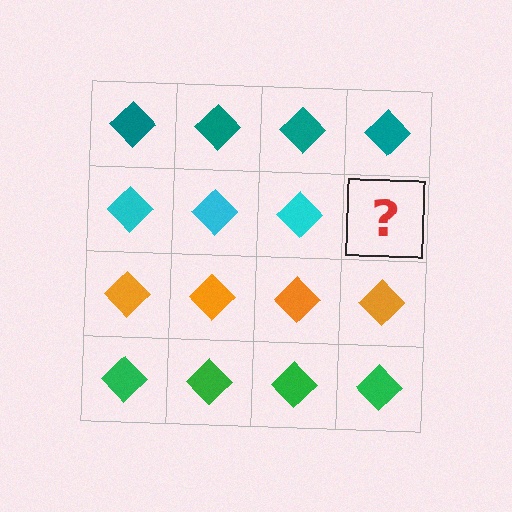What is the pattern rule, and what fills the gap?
The rule is that each row has a consistent color. The gap should be filled with a cyan diamond.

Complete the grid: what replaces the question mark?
The question mark should be replaced with a cyan diamond.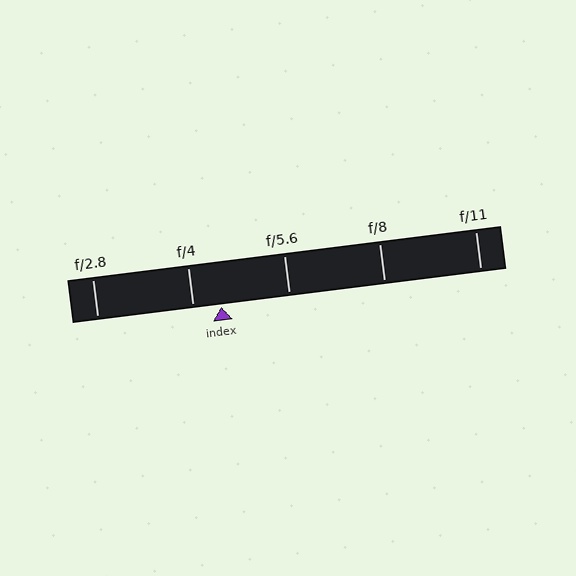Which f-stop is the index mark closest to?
The index mark is closest to f/4.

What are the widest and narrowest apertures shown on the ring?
The widest aperture shown is f/2.8 and the narrowest is f/11.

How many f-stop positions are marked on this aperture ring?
There are 5 f-stop positions marked.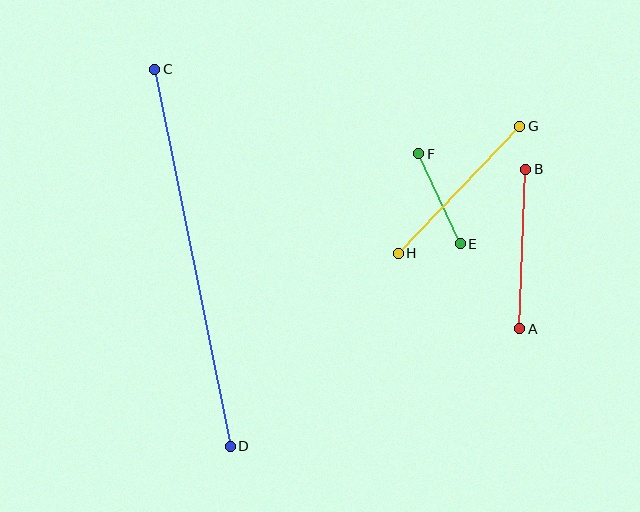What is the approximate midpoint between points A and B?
The midpoint is at approximately (523, 249) pixels.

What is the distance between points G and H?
The distance is approximately 176 pixels.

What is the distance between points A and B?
The distance is approximately 160 pixels.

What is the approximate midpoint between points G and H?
The midpoint is at approximately (459, 190) pixels.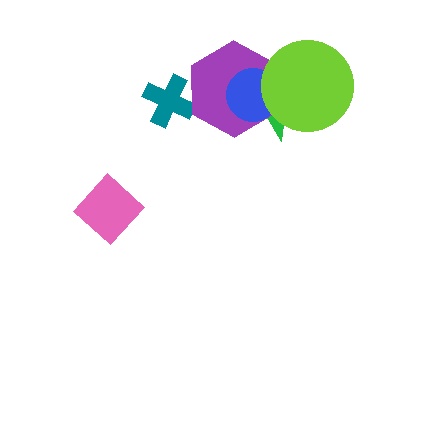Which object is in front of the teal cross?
The purple hexagon is in front of the teal cross.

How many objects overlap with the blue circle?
3 objects overlap with the blue circle.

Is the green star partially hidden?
Yes, it is partially covered by another shape.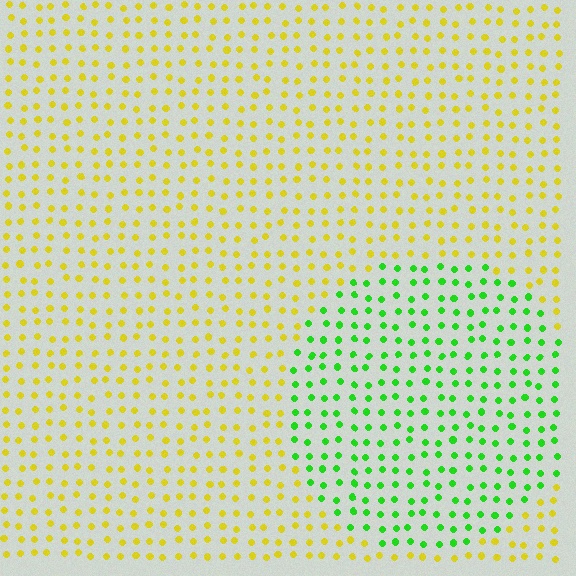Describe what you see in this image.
The image is filled with small yellow elements in a uniform arrangement. A circle-shaped region is visible where the elements are tinted to a slightly different hue, forming a subtle color boundary.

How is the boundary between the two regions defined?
The boundary is defined purely by a slight shift in hue (about 62 degrees). Spacing, size, and orientation are identical on both sides.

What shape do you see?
I see a circle.